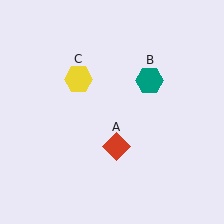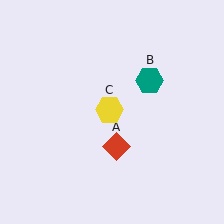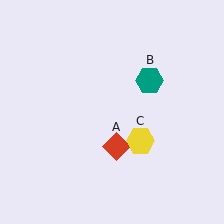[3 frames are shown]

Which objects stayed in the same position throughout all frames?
Red diamond (object A) and teal hexagon (object B) remained stationary.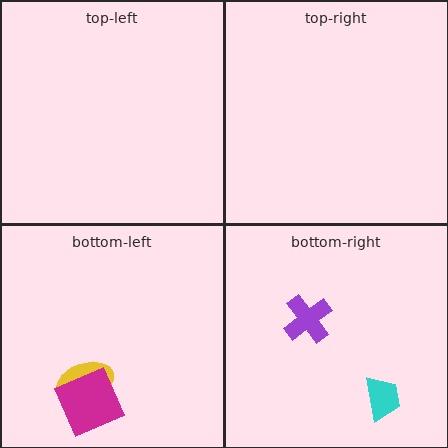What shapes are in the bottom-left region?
The yellow ellipse, the magenta square.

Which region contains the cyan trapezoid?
The bottom-right region.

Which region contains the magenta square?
The bottom-left region.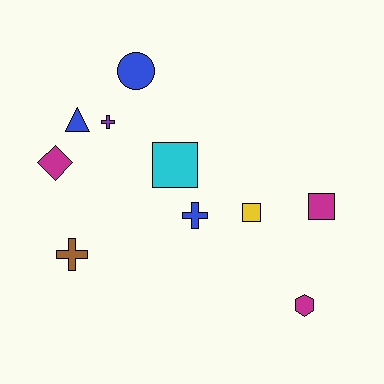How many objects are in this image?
There are 10 objects.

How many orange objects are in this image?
There are no orange objects.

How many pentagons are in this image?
There are no pentagons.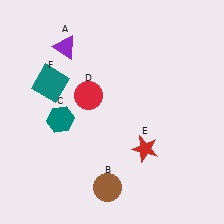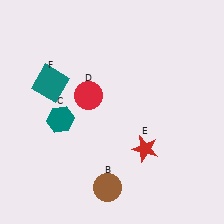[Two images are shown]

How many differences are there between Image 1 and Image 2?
There is 1 difference between the two images.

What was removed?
The purple triangle (A) was removed in Image 2.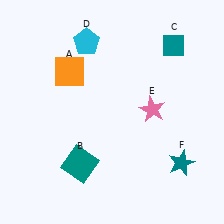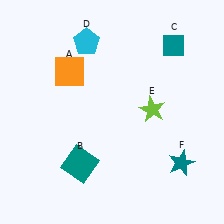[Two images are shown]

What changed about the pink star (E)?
In Image 1, E is pink. In Image 2, it changed to lime.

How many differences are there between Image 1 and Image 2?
There is 1 difference between the two images.